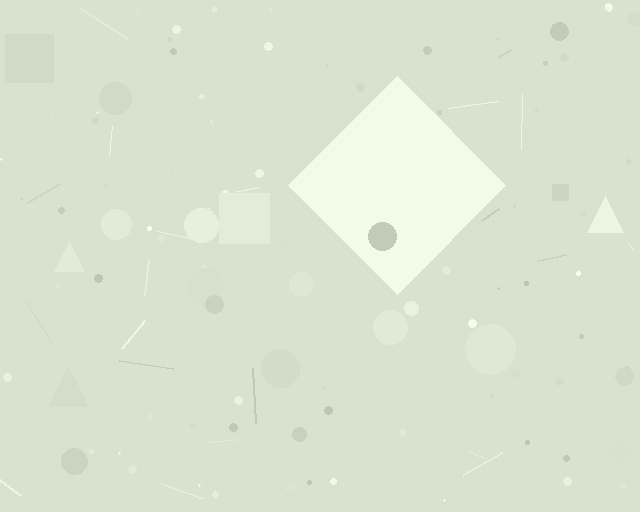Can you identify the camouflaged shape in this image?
The camouflaged shape is a diamond.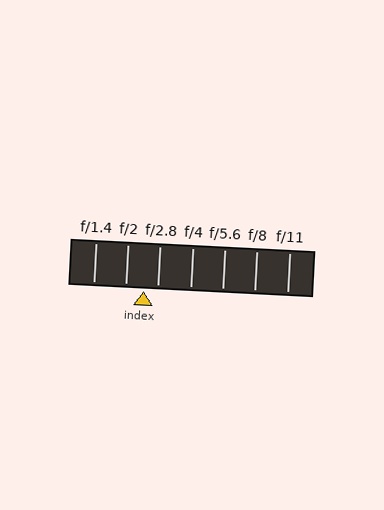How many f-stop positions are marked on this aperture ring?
There are 7 f-stop positions marked.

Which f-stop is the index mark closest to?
The index mark is closest to f/2.8.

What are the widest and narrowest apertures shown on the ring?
The widest aperture shown is f/1.4 and the narrowest is f/11.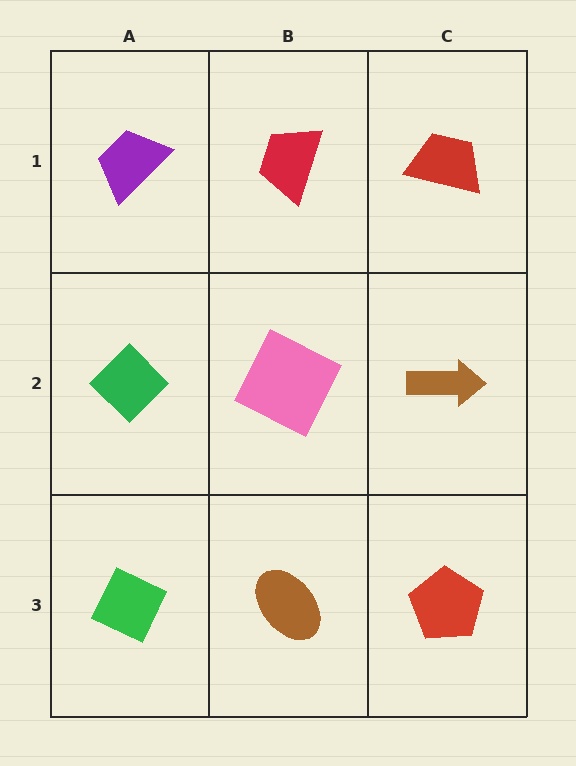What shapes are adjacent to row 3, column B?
A pink square (row 2, column B), a green diamond (row 3, column A), a red pentagon (row 3, column C).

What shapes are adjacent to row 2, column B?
A red trapezoid (row 1, column B), a brown ellipse (row 3, column B), a green diamond (row 2, column A), a brown arrow (row 2, column C).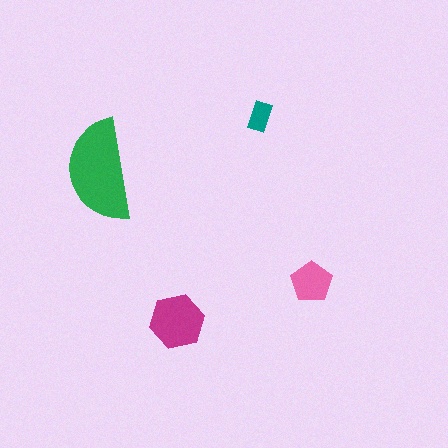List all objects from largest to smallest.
The green semicircle, the magenta hexagon, the pink pentagon, the teal rectangle.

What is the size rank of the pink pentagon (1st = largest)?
3rd.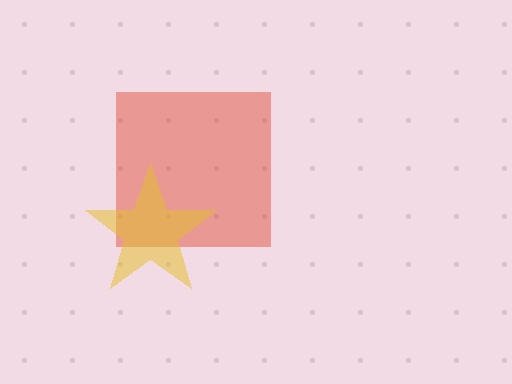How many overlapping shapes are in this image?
There are 2 overlapping shapes in the image.